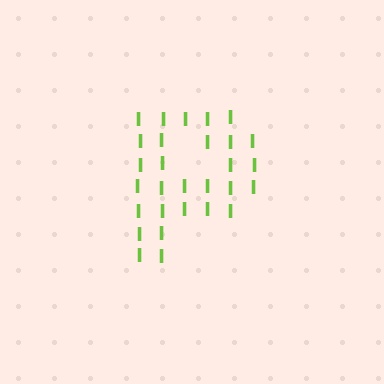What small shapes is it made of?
It is made of small letter I's.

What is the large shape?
The large shape is the letter P.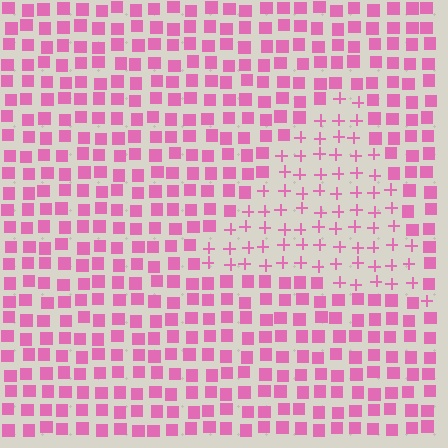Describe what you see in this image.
The image is filled with small pink elements arranged in a uniform grid. A triangle-shaped region contains plus signs, while the surrounding area contains squares. The boundary is defined purely by the change in element shape.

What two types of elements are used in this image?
The image uses plus signs inside the triangle region and squares outside it.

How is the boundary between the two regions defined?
The boundary is defined by a change in element shape: plus signs inside vs. squares outside. All elements share the same color and spacing.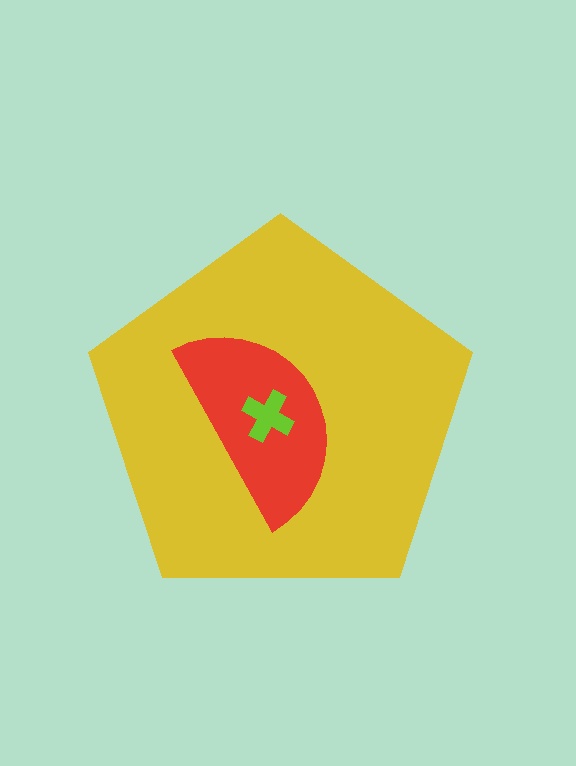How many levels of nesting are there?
3.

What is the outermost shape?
The yellow pentagon.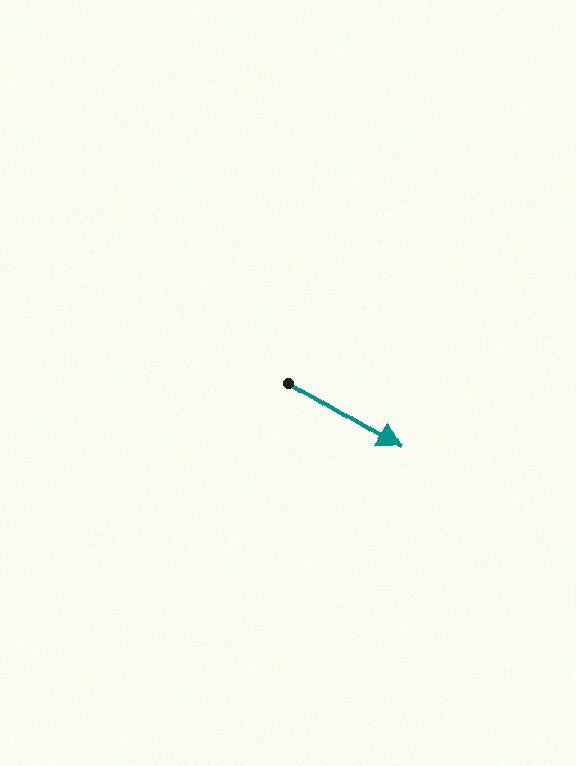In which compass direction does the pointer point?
Southeast.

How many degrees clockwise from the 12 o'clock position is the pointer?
Approximately 122 degrees.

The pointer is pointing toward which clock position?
Roughly 4 o'clock.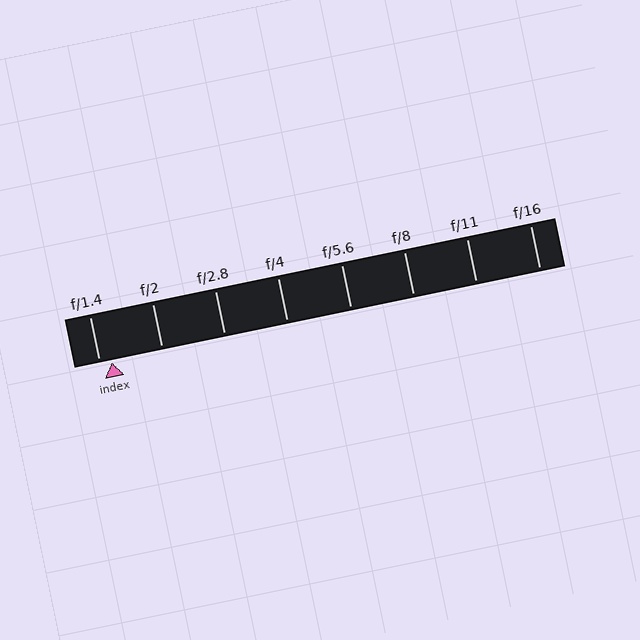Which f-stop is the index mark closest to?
The index mark is closest to f/1.4.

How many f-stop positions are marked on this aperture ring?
There are 8 f-stop positions marked.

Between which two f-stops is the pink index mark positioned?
The index mark is between f/1.4 and f/2.